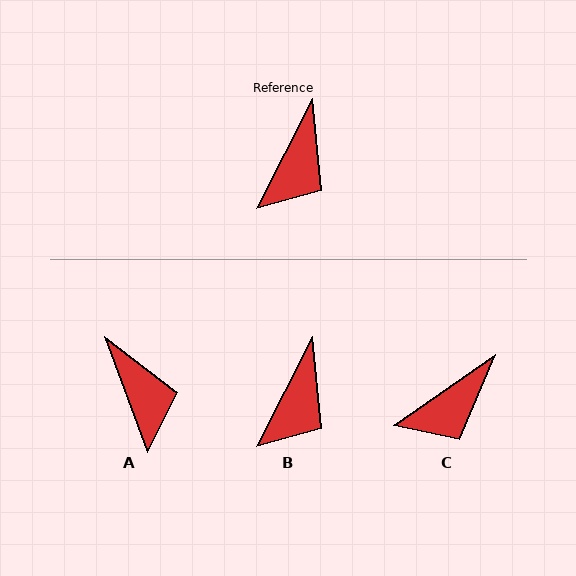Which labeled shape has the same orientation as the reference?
B.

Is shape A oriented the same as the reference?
No, it is off by about 48 degrees.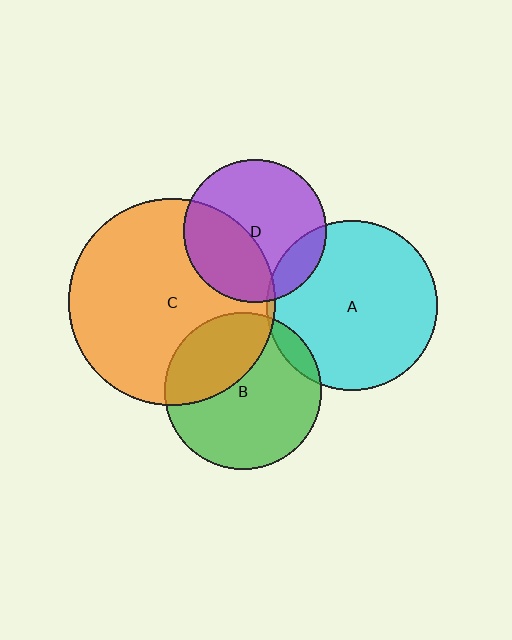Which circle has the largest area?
Circle C (orange).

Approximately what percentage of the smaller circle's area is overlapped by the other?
Approximately 5%.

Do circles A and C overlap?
Yes.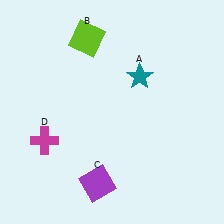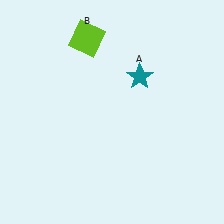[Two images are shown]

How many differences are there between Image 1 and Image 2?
There are 2 differences between the two images.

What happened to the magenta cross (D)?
The magenta cross (D) was removed in Image 2. It was in the bottom-left area of Image 1.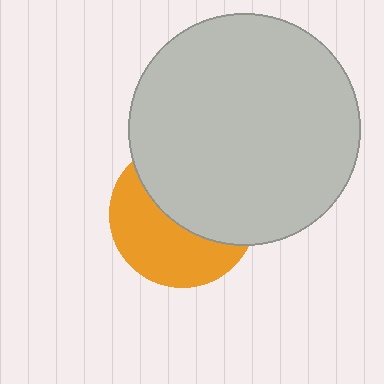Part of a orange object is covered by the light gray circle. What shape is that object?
It is a circle.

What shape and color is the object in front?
The object in front is a light gray circle.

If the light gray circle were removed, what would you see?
You would see the complete orange circle.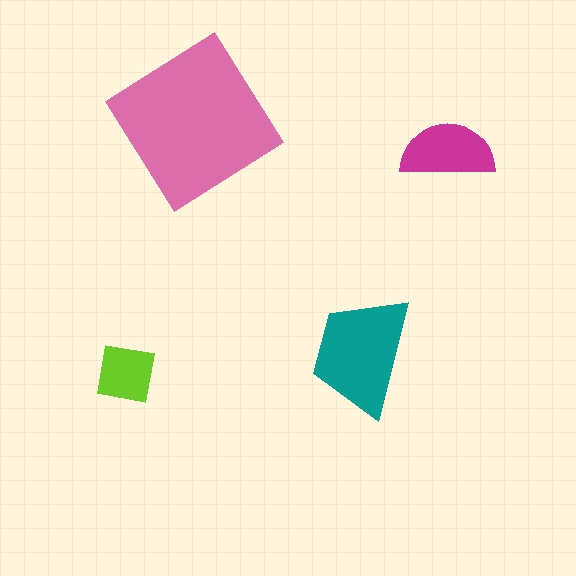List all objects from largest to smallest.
The pink diamond, the teal trapezoid, the magenta semicircle, the lime square.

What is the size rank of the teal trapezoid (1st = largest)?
2nd.